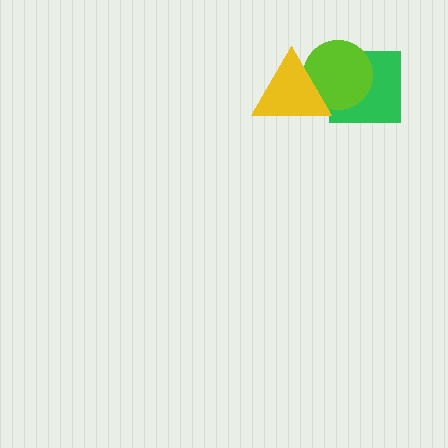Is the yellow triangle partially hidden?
No, no other shape covers it.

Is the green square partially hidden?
Yes, it is partially covered by another shape.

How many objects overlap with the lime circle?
2 objects overlap with the lime circle.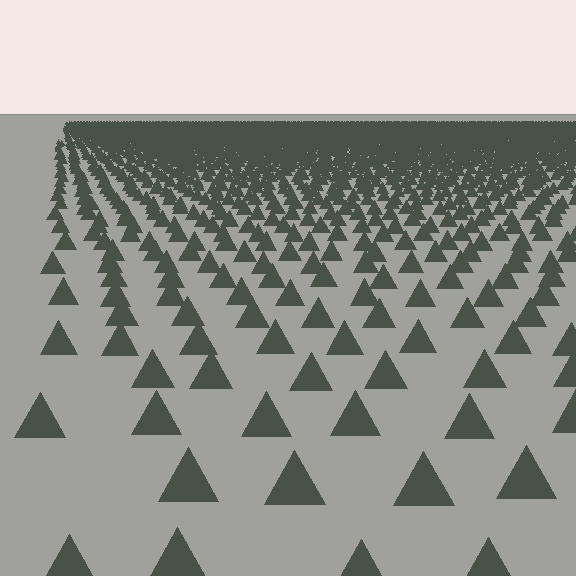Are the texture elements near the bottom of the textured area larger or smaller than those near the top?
Larger. Near the bottom, elements are closer to the viewer and appear at a bigger on-screen size.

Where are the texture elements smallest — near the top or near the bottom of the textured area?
Near the top.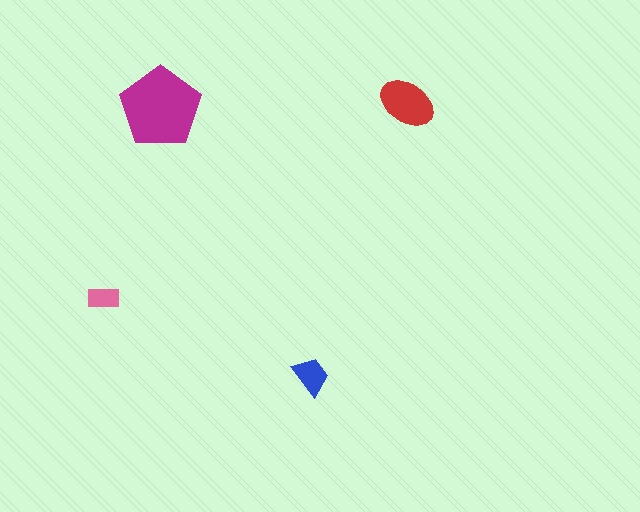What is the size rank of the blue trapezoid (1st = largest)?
3rd.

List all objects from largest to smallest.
The magenta pentagon, the red ellipse, the blue trapezoid, the pink rectangle.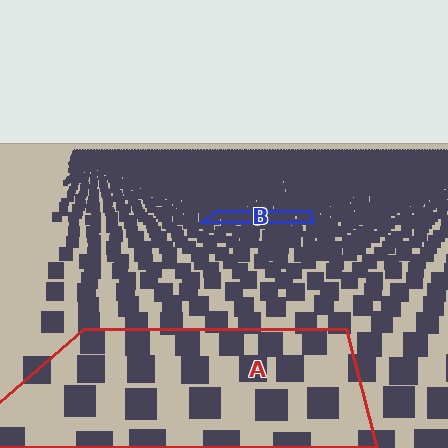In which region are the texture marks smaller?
The texture marks are smaller in region B, because it is farther away.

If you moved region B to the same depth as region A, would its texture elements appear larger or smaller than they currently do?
They would appear larger. At a closer depth, the same texture elements are projected at a bigger on-screen size.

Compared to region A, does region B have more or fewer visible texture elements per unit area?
Region B has more texture elements per unit area — they are packed more densely because it is farther away.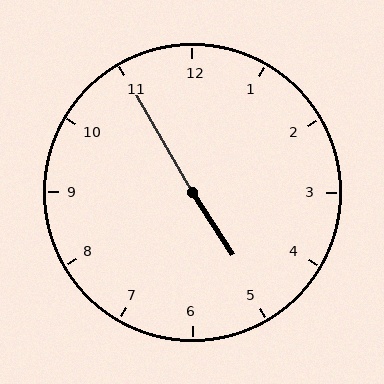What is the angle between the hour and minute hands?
Approximately 178 degrees.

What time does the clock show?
4:55.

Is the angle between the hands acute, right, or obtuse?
It is obtuse.